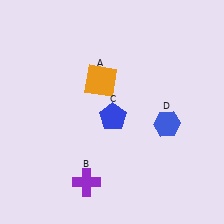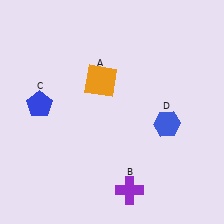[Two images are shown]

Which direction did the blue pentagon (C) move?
The blue pentagon (C) moved left.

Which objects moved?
The objects that moved are: the purple cross (B), the blue pentagon (C).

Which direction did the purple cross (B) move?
The purple cross (B) moved right.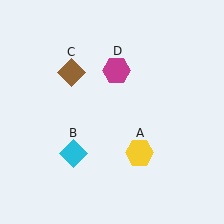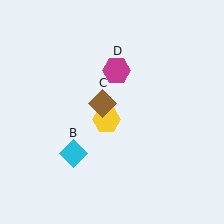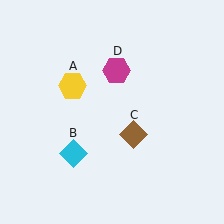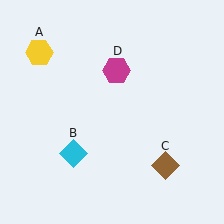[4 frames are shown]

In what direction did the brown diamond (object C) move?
The brown diamond (object C) moved down and to the right.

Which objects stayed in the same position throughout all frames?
Cyan diamond (object B) and magenta hexagon (object D) remained stationary.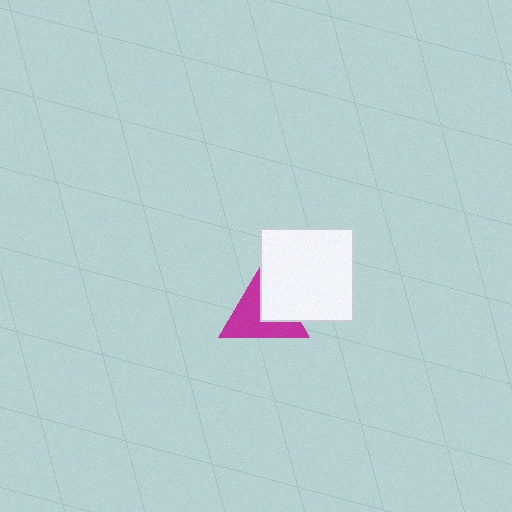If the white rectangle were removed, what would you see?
You would see the complete magenta triangle.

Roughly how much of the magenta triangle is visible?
About half of it is visible (roughly 60%).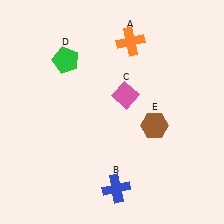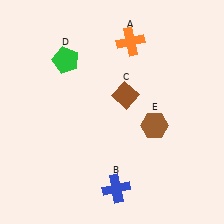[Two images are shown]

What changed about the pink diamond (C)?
In Image 1, C is pink. In Image 2, it changed to brown.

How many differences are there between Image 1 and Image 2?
There is 1 difference between the two images.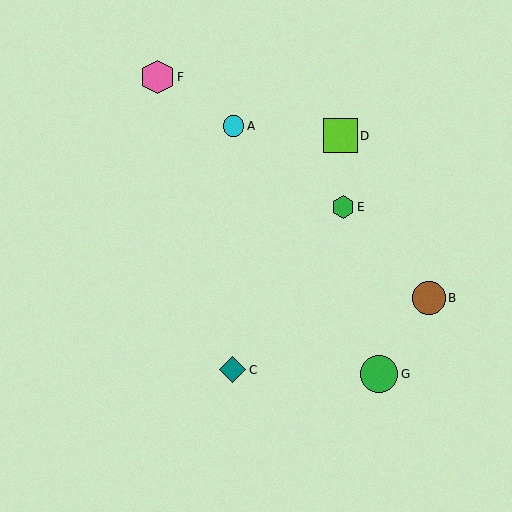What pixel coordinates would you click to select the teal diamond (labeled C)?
Click at (233, 370) to select the teal diamond C.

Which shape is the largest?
The green circle (labeled G) is the largest.